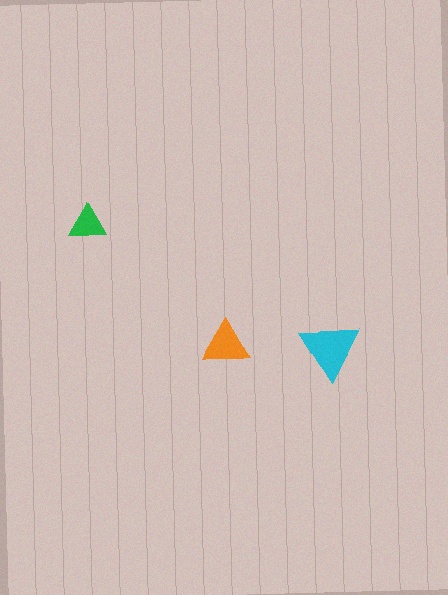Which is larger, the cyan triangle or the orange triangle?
The cyan one.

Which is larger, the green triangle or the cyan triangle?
The cyan one.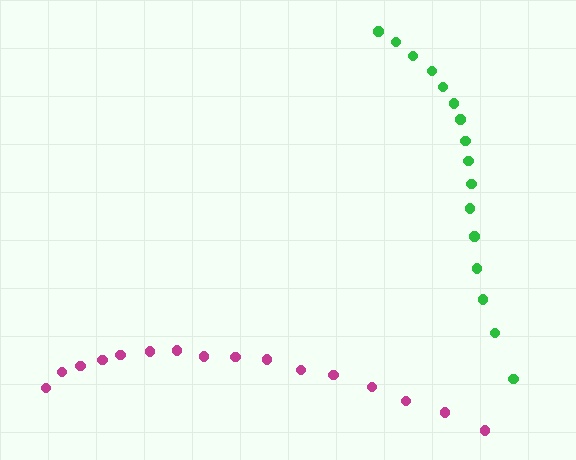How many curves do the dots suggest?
There are 2 distinct paths.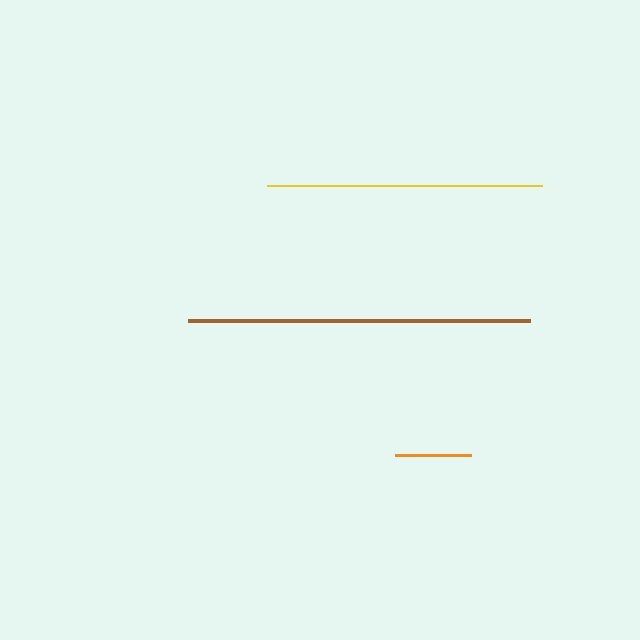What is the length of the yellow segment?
The yellow segment is approximately 274 pixels long.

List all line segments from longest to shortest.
From longest to shortest: brown, yellow, orange.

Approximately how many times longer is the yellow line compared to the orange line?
The yellow line is approximately 3.6 times the length of the orange line.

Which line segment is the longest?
The brown line is the longest at approximately 342 pixels.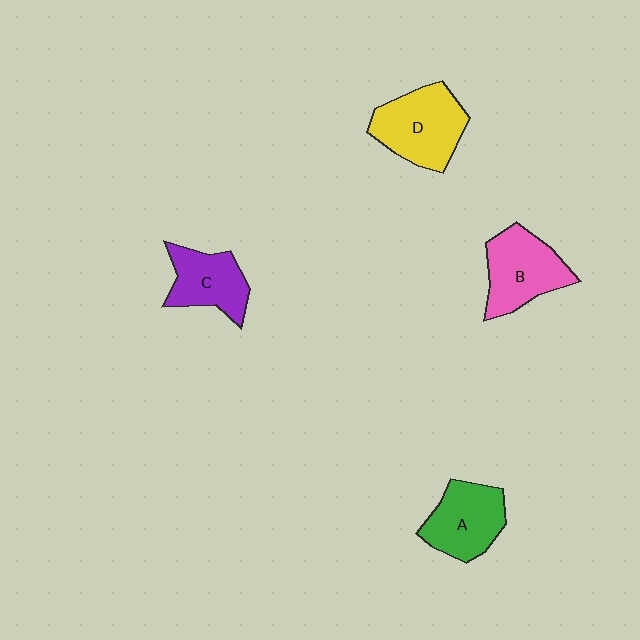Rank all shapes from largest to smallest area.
From largest to smallest: D (yellow), B (pink), A (green), C (purple).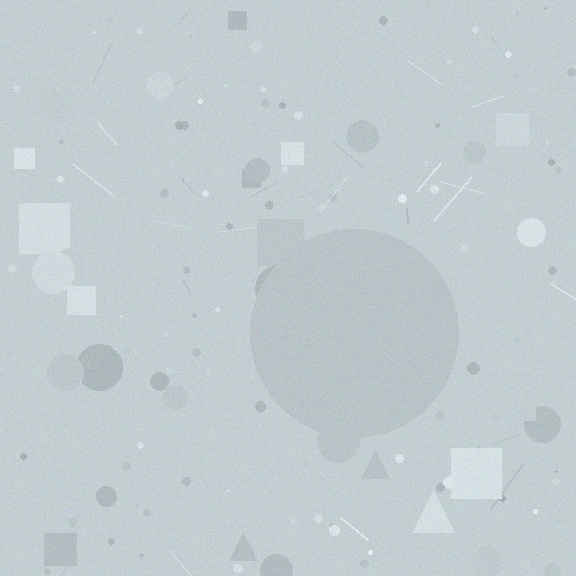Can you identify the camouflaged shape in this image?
The camouflaged shape is a circle.